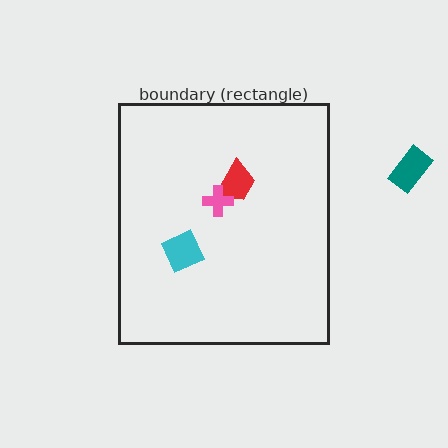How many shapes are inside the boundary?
3 inside, 1 outside.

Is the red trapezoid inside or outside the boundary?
Inside.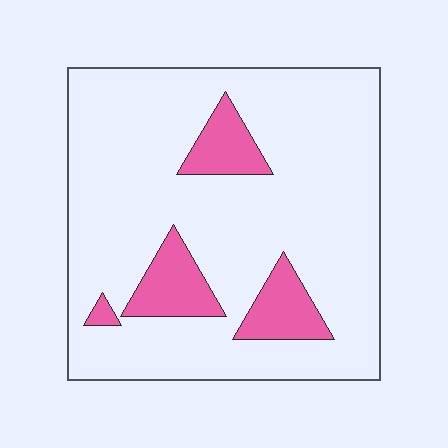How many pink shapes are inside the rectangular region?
4.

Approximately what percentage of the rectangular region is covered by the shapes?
Approximately 15%.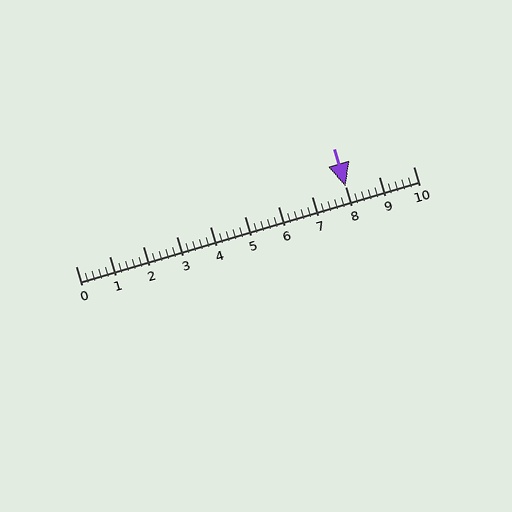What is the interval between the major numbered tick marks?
The major tick marks are spaced 1 units apart.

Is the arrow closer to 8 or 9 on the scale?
The arrow is closer to 8.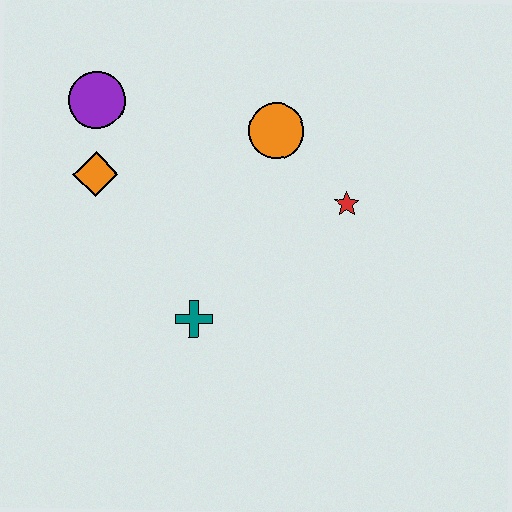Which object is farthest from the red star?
The purple circle is farthest from the red star.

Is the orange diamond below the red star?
No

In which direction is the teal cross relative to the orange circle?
The teal cross is below the orange circle.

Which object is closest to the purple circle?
The orange diamond is closest to the purple circle.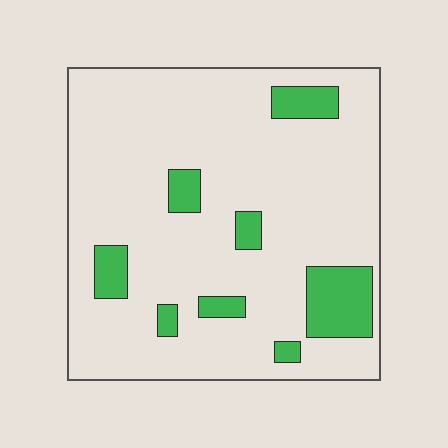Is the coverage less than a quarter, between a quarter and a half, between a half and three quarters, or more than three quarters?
Less than a quarter.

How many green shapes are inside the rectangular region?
8.